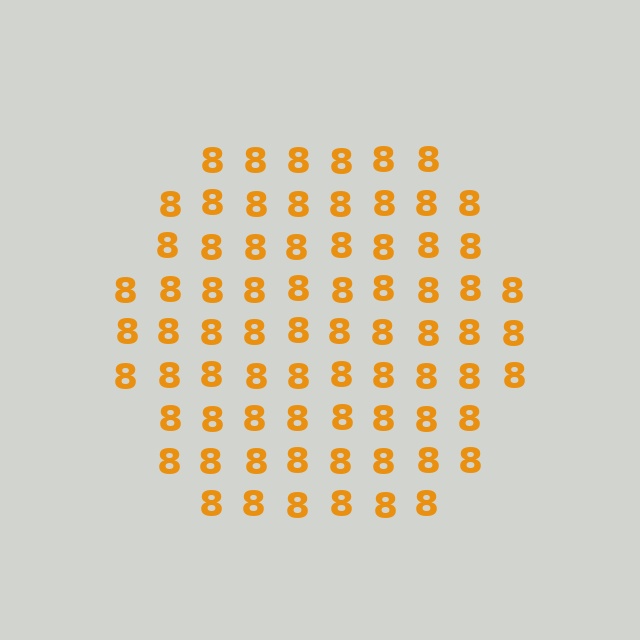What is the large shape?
The large shape is a hexagon.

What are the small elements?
The small elements are digit 8's.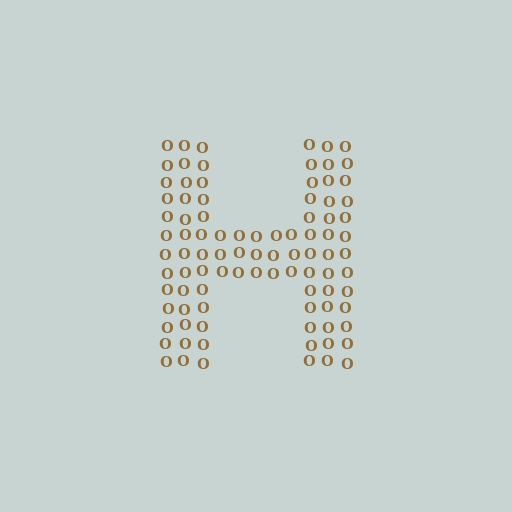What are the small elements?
The small elements are letter O's.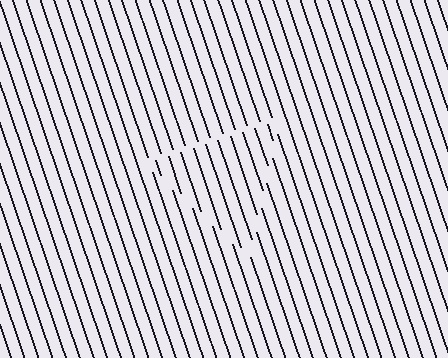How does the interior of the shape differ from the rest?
The interior of the shape contains the same grating, shifted by half a period — the contour is defined by the phase discontinuity where line-ends from the inner and outer gratings abut.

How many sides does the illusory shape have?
3 sides — the line-ends trace a triangle.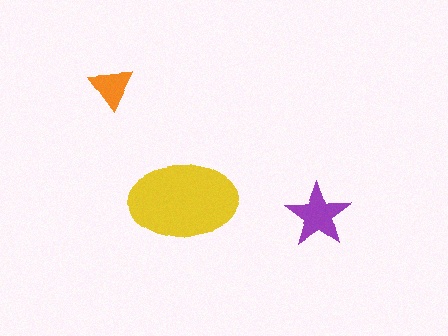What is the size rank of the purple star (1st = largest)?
2nd.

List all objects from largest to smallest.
The yellow ellipse, the purple star, the orange triangle.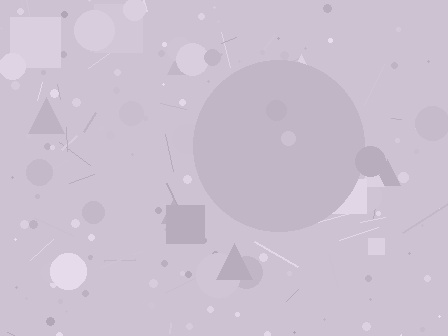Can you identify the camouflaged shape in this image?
The camouflaged shape is a circle.